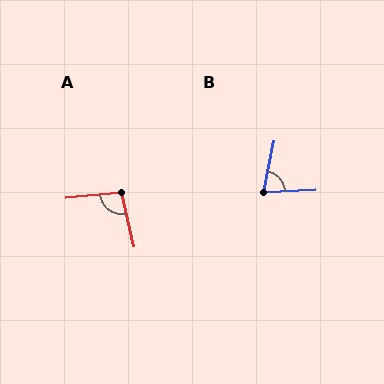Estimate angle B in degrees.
Approximately 76 degrees.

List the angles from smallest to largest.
B (76°), A (97°).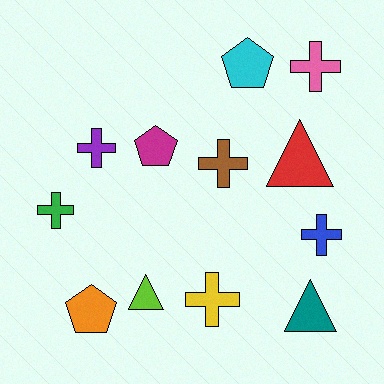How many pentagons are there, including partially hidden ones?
There are 3 pentagons.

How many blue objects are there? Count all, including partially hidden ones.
There is 1 blue object.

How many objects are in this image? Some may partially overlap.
There are 12 objects.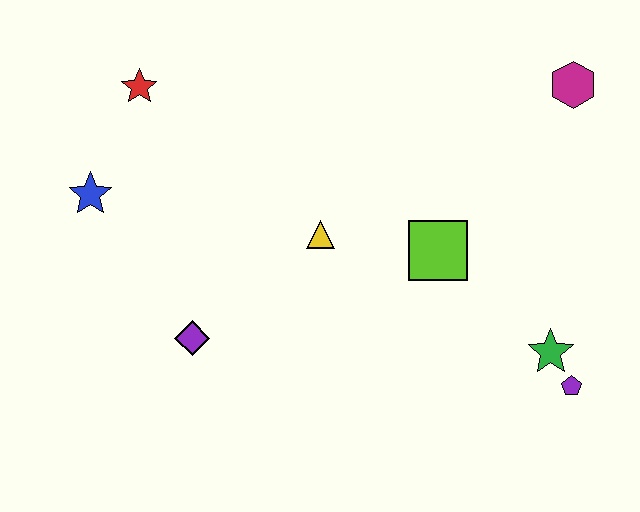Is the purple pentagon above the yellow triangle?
No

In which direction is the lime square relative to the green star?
The lime square is to the left of the green star.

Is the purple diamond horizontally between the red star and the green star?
Yes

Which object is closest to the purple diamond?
The yellow triangle is closest to the purple diamond.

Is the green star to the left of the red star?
No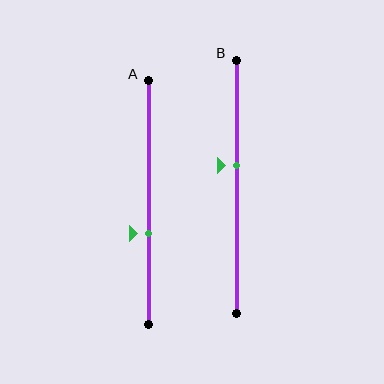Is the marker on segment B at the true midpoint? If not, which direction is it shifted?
No, the marker on segment B is shifted upward by about 9% of the segment length.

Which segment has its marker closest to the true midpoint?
Segment B has its marker closest to the true midpoint.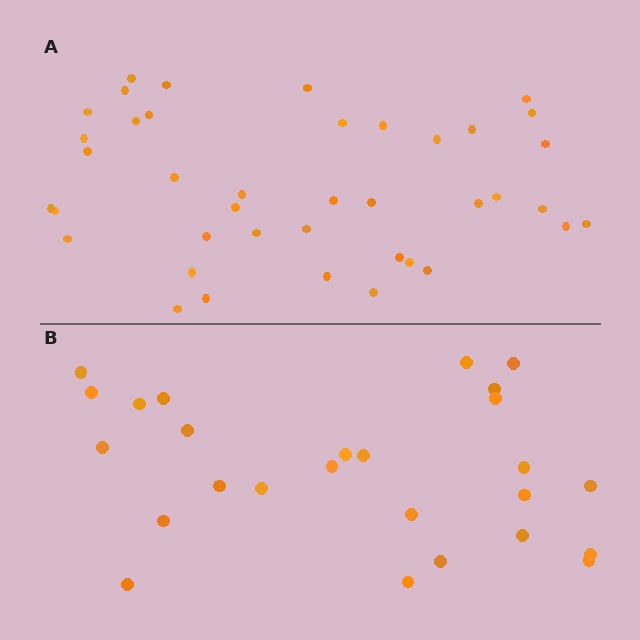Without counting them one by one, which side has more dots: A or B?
Region A (the top region) has more dots.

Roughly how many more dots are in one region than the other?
Region A has approximately 15 more dots than region B.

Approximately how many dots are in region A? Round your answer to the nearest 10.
About 40 dots.